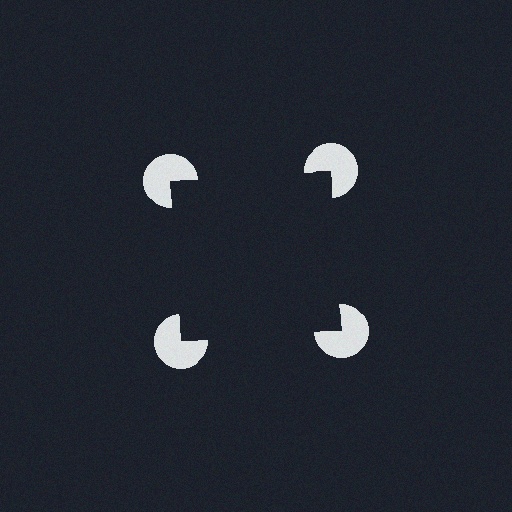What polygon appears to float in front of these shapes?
An illusory square — its edges are inferred from the aligned wedge cuts in the pac-man discs, not physically drawn.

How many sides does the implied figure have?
4 sides.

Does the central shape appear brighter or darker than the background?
It typically appears slightly darker than the background, even though no actual brightness change is drawn.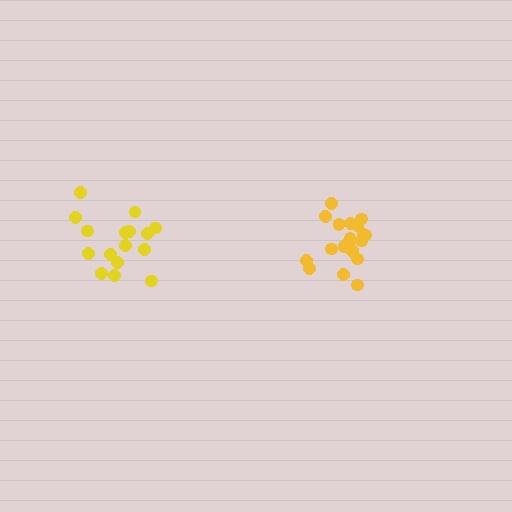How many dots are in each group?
Group 1: 20 dots, Group 2: 17 dots (37 total).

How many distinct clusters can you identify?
There are 2 distinct clusters.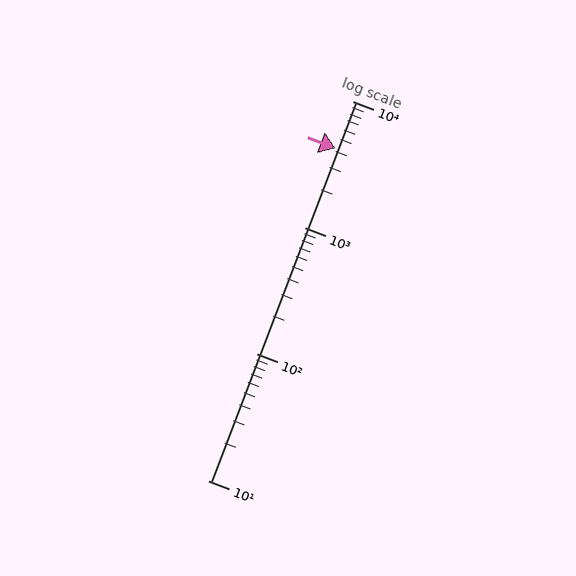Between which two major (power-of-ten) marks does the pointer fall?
The pointer is between 1000 and 10000.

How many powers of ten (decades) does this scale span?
The scale spans 3 decades, from 10 to 10000.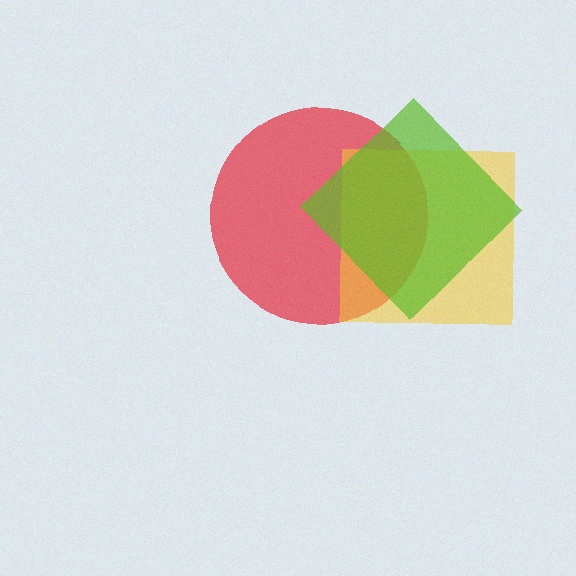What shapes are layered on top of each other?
The layered shapes are: a red circle, a yellow square, a lime diamond.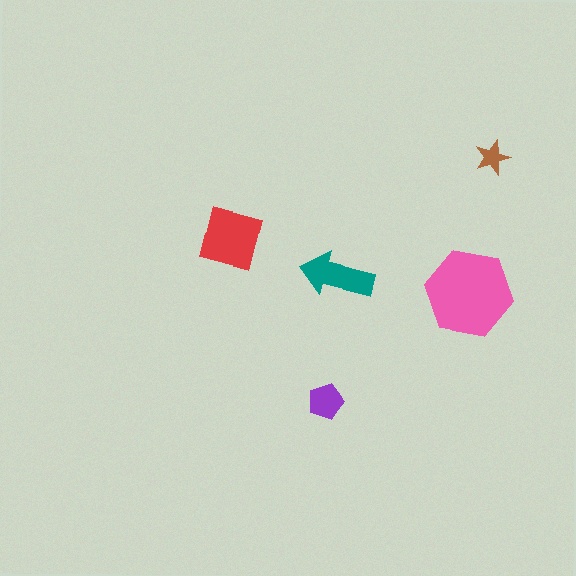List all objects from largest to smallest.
The pink hexagon, the red square, the teal arrow, the purple pentagon, the brown star.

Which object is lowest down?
The purple pentagon is bottommost.